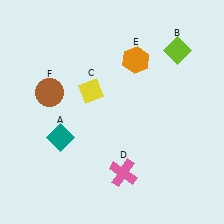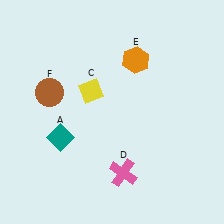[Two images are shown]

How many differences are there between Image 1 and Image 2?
There is 1 difference between the two images.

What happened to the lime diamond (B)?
The lime diamond (B) was removed in Image 2. It was in the top-right area of Image 1.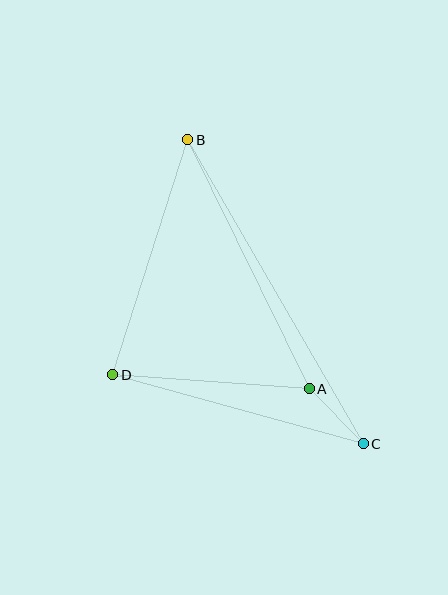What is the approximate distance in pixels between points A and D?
The distance between A and D is approximately 197 pixels.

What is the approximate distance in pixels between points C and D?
The distance between C and D is approximately 260 pixels.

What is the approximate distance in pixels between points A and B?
The distance between A and B is approximately 277 pixels.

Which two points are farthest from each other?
Points B and C are farthest from each other.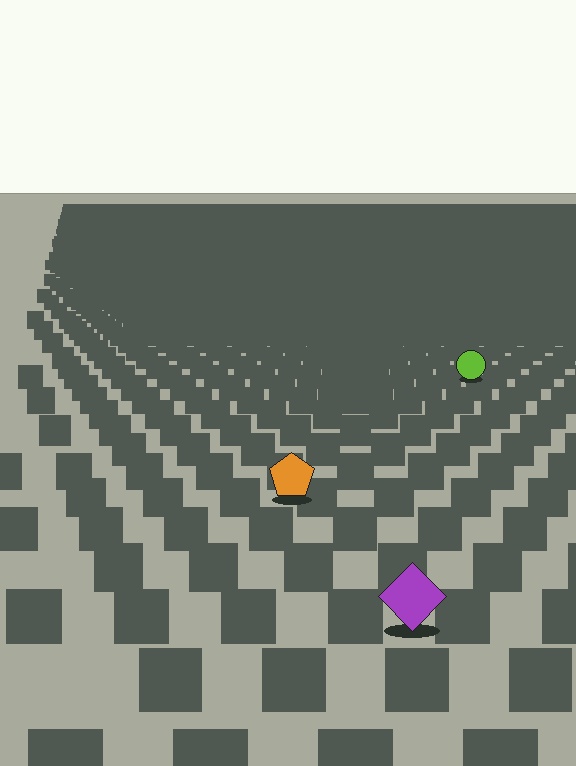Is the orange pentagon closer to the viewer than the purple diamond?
No. The purple diamond is closer — you can tell from the texture gradient: the ground texture is coarser near it.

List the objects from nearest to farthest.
From nearest to farthest: the purple diamond, the orange pentagon, the lime circle.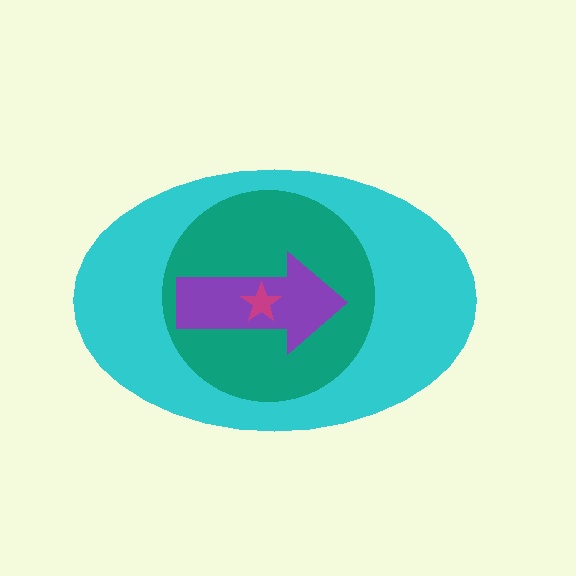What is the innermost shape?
The magenta star.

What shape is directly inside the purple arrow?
The magenta star.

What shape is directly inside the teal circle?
The purple arrow.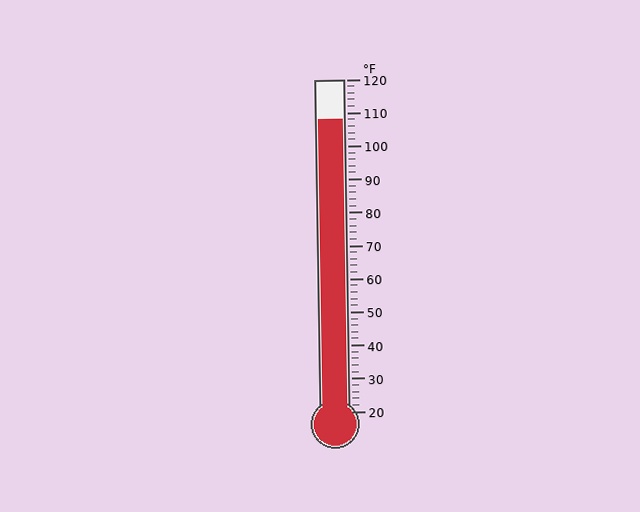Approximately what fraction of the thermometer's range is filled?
The thermometer is filled to approximately 90% of its range.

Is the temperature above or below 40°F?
The temperature is above 40°F.